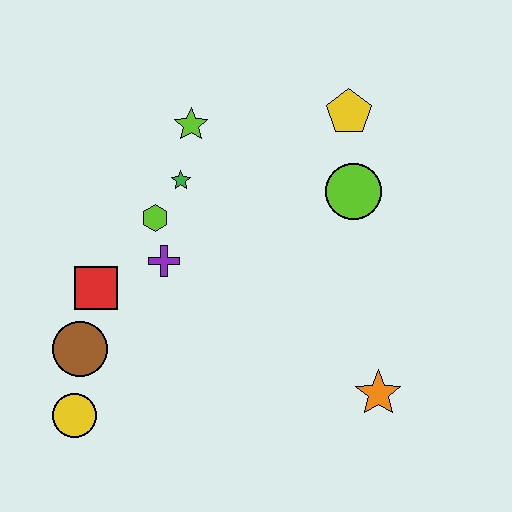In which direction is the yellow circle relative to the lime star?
The yellow circle is below the lime star.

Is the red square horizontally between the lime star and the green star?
No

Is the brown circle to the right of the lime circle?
No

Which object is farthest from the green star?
The orange star is farthest from the green star.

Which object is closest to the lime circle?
The yellow pentagon is closest to the lime circle.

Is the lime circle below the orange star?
No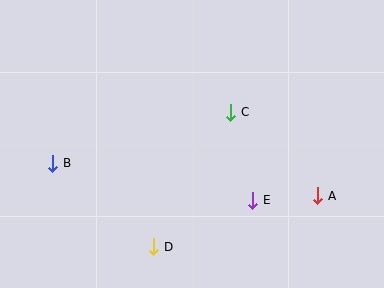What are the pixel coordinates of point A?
Point A is at (318, 196).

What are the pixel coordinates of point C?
Point C is at (231, 112).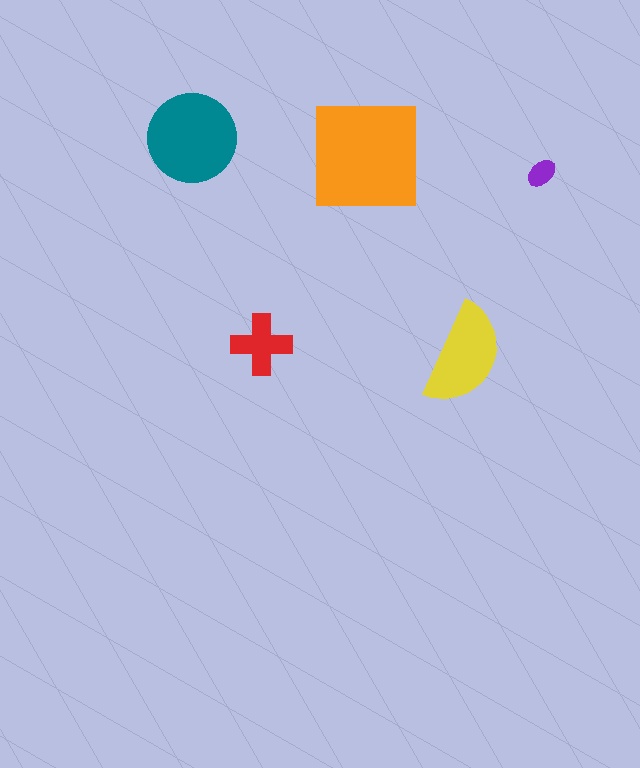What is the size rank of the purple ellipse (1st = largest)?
5th.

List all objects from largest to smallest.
The orange square, the teal circle, the yellow semicircle, the red cross, the purple ellipse.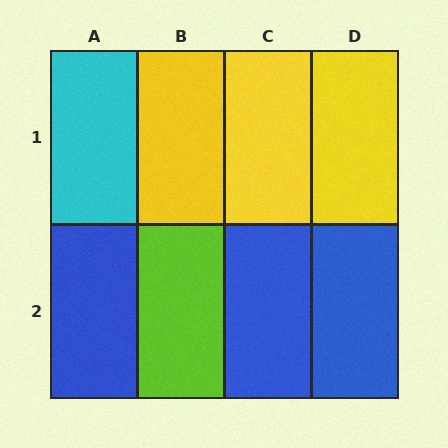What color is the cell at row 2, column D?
Blue.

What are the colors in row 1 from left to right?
Cyan, yellow, yellow, yellow.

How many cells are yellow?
3 cells are yellow.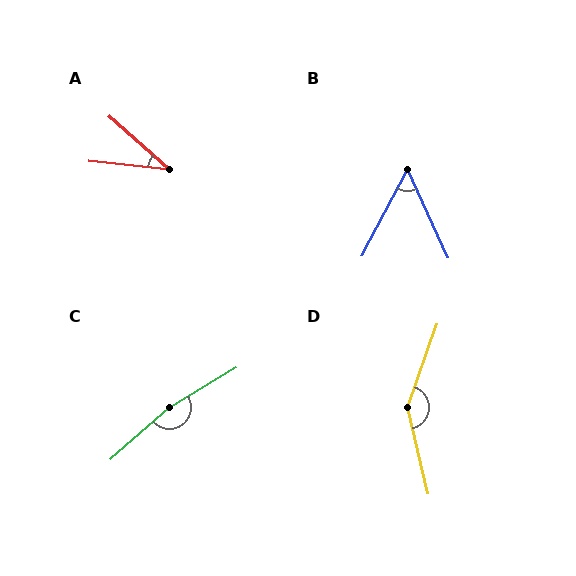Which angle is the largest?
C, at approximately 169 degrees.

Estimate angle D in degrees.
Approximately 147 degrees.